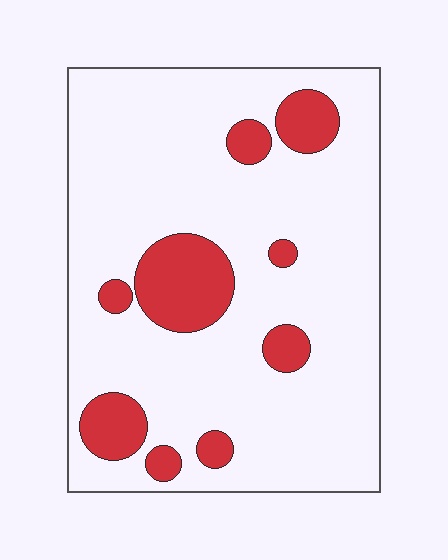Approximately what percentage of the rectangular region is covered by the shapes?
Approximately 15%.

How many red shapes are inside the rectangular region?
9.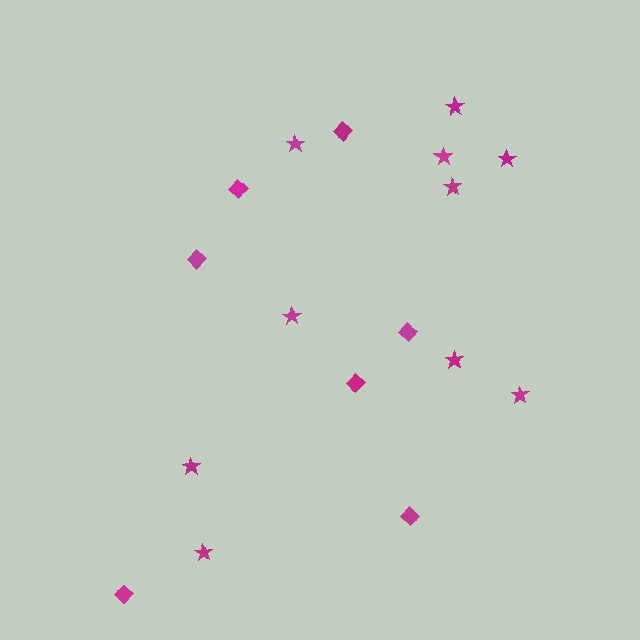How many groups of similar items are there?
There are 2 groups: one group of diamonds (7) and one group of stars (10).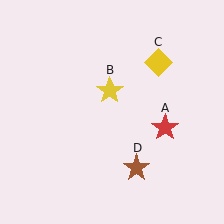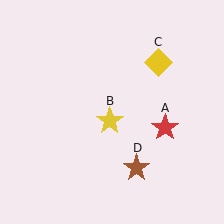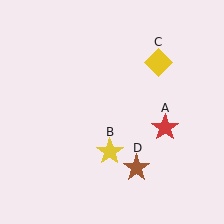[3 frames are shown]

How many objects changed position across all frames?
1 object changed position: yellow star (object B).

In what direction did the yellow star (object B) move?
The yellow star (object B) moved down.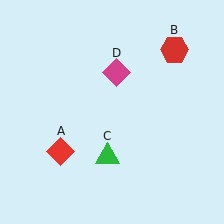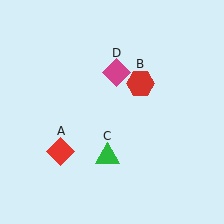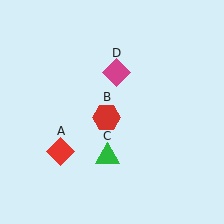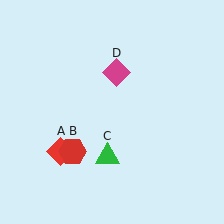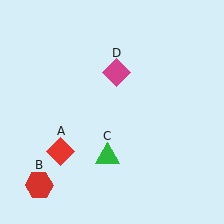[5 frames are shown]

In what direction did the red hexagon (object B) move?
The red hexagon (object B) moved down and to the left.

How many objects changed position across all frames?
1 object changed position: red hexagon (object B).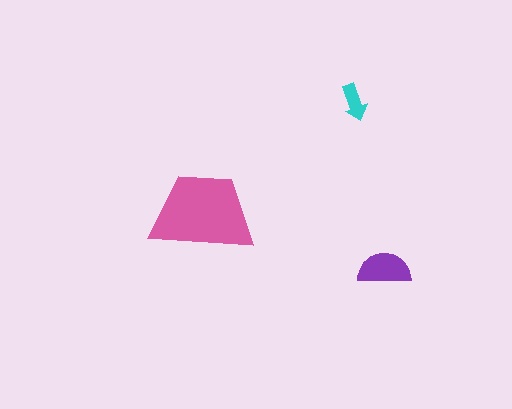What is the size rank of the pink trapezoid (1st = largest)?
1st.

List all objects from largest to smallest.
The pink trapezoid, the purple semicircle, the cyan arrow.